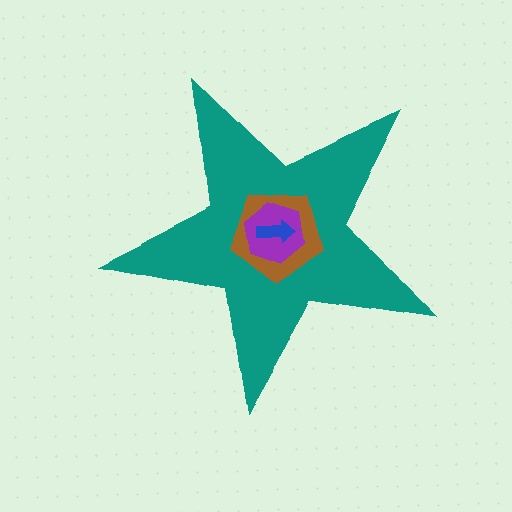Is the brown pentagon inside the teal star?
Yes.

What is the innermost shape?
The blue arrow.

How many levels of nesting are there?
4.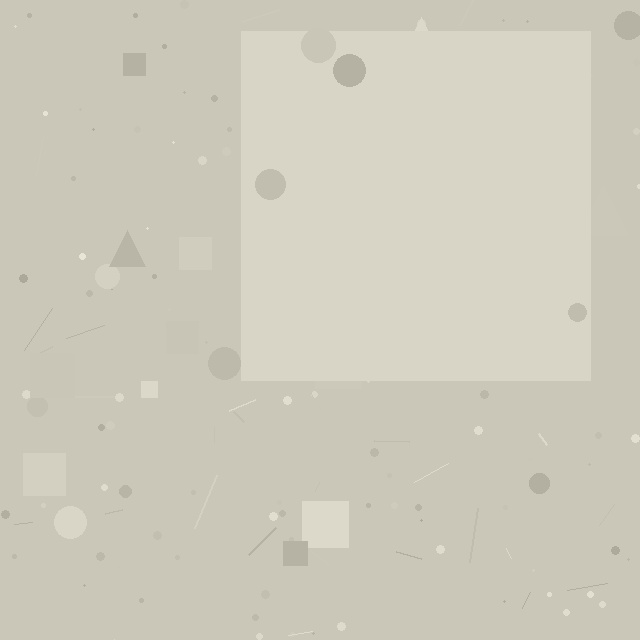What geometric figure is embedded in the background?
A square is embedded in the background.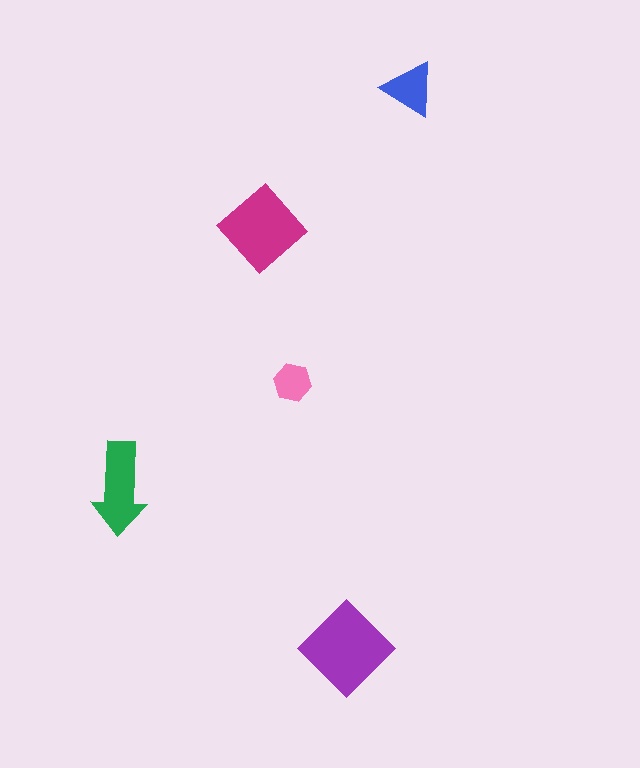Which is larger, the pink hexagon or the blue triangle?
The blue triangle.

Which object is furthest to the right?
The blue triangle is rightmost.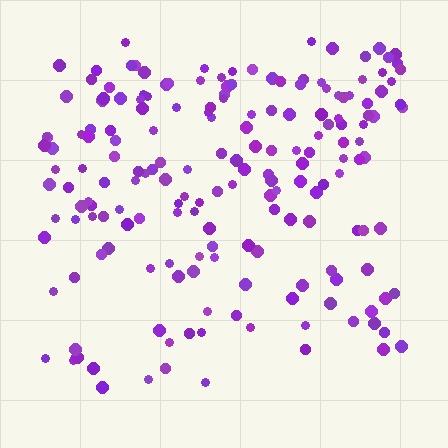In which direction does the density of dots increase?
From bottom to top, with the top side densest.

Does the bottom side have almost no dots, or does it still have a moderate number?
Still a moderate number, just noticeably fewer than the top.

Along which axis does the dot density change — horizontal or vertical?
Vertical.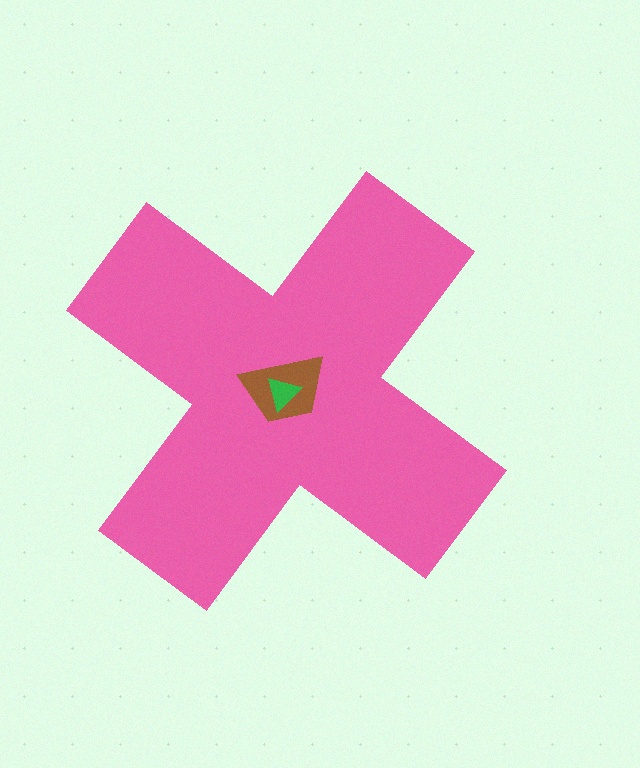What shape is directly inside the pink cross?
The brown trapezoid.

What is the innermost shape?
The green triangle.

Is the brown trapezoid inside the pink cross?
Yes.